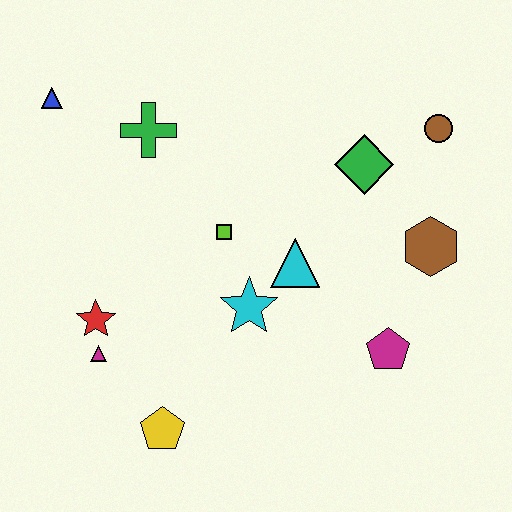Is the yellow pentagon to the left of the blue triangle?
No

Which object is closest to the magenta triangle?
The red star is closest to the magenta triangle.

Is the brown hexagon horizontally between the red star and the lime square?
No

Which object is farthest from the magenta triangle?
The brown circle is farthest from the magenta triangle.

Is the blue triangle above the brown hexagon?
Yes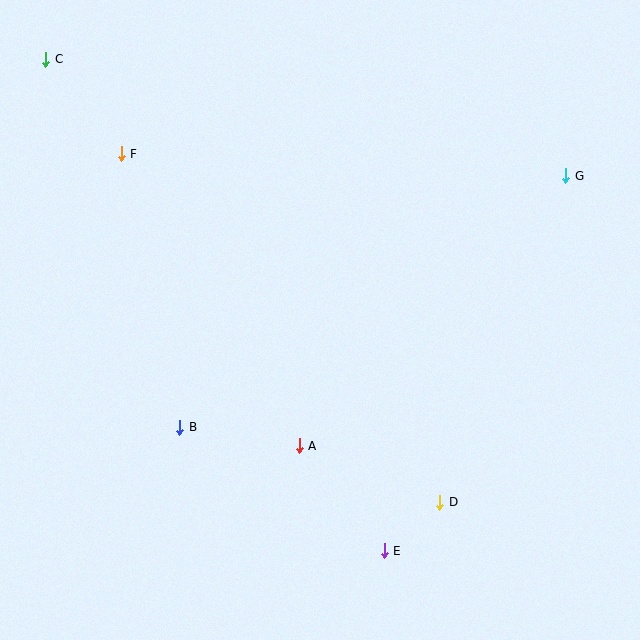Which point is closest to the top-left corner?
Point C is closest to the top-left corner.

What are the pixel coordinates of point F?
Point F is at (121, 154).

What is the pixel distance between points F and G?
The distance between F and G is 445 pixels.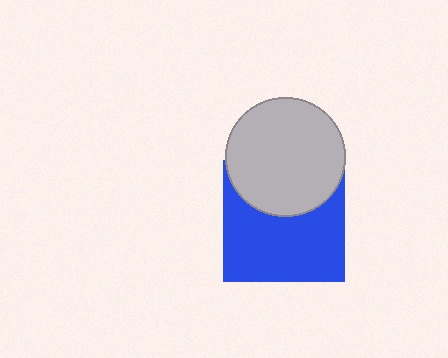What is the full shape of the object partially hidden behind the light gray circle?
The partially hidden object is a blue square.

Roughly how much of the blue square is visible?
About half of it is visible (roughly 64%).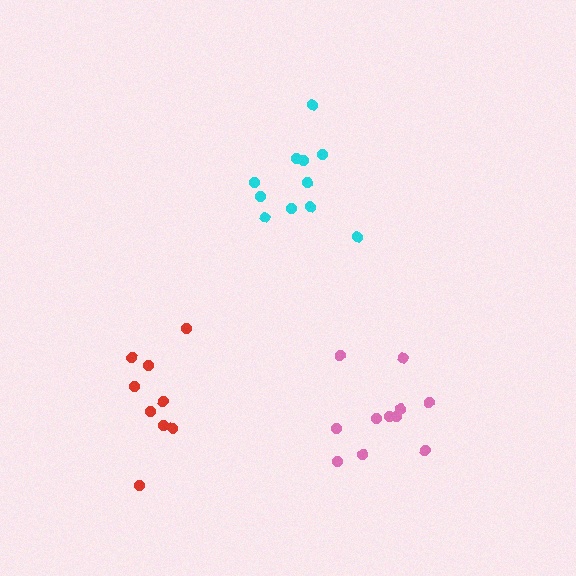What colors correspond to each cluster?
The clusters are colored: red, pink, cyan.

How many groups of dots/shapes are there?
There are 3 groups.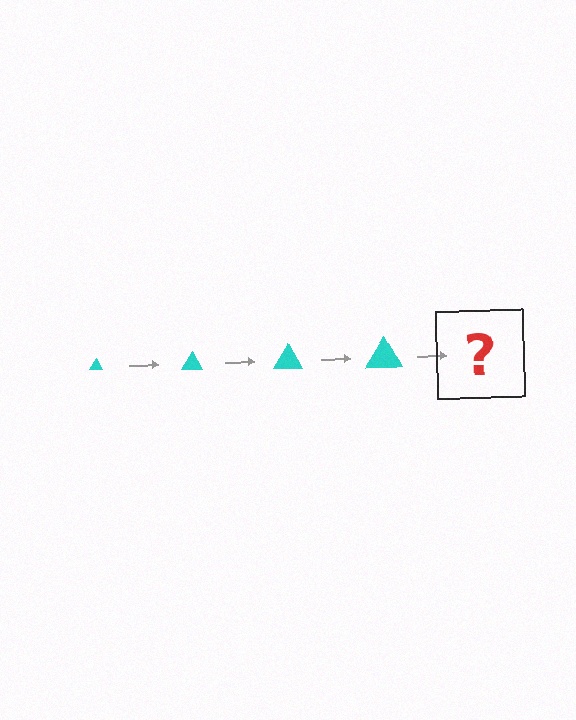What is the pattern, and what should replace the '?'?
The pattern is that the triangle gets progressively larger each step. The '?' should be a cyan triangle, larger than the previous one.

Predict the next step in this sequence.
The next step is a cyan triangle, larger than the previous one.